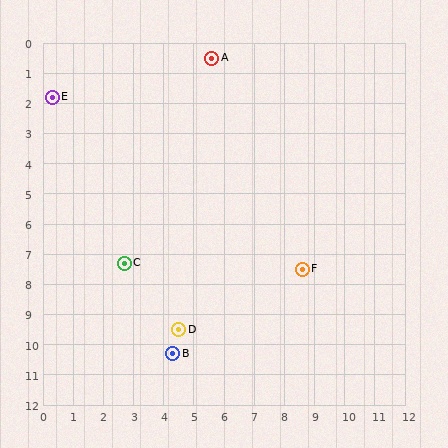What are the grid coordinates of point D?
Point D is at approximately (4.5, 9.5).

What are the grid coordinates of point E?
Point E is at approximately (0.3, 1.8).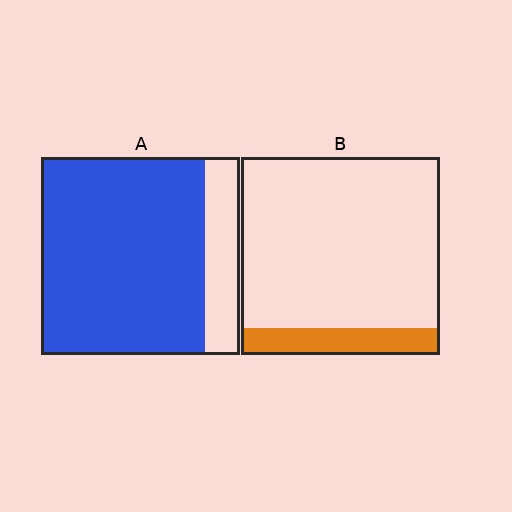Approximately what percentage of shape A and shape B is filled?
A is approximately 80% and B is approximately 15%.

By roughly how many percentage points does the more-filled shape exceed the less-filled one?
By roughly 70 percentage points (A over B).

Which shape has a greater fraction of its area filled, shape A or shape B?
Shape A.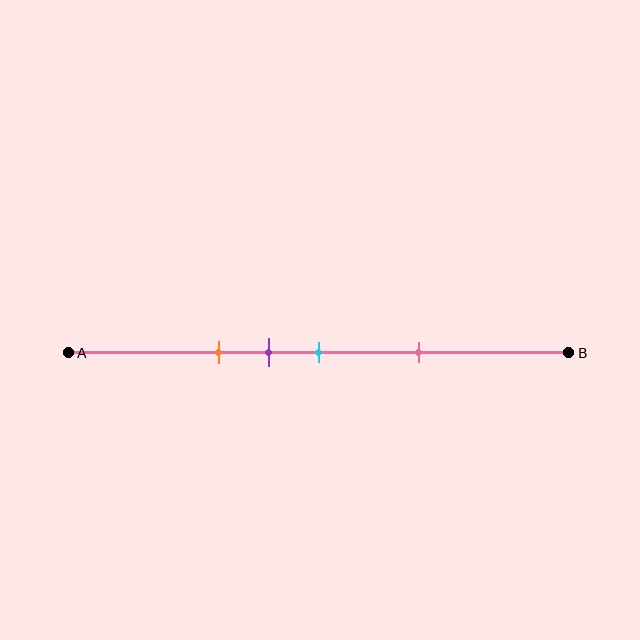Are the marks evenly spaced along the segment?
No, the marks are not evenly spaced.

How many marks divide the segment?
There are 4 marks dividing the segment.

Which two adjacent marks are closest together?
The purple and cyan marks are the closest adjacent pair.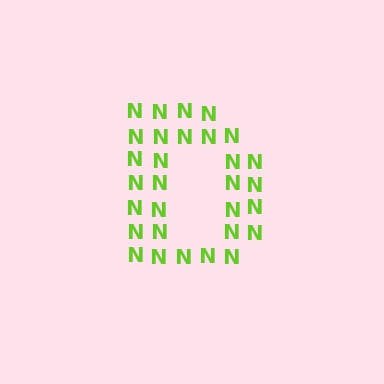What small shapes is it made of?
It is made of small letter N's.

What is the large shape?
The large shape is the letter D.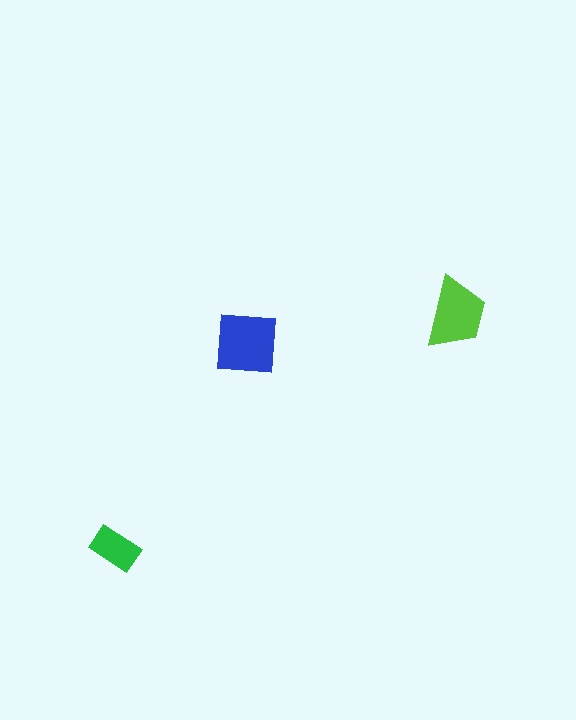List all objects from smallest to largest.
The green rectangle, the lime trapezoid, the blue square.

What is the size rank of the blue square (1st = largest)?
1st.